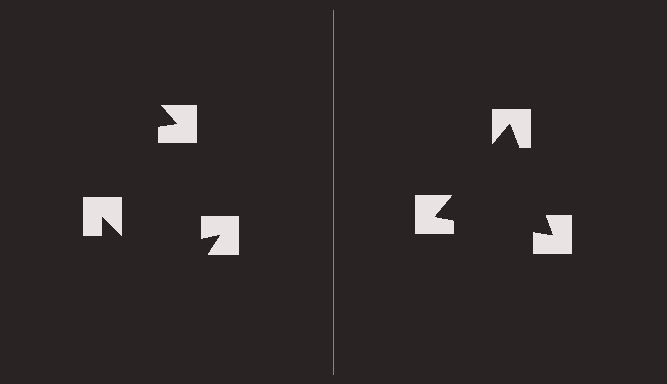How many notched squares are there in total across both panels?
6 — 3 on each side.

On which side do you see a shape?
An illusory triangle appears on the right side. On the left side the wedge cuts are rotated, so no coherent shape forms.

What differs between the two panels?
The notched squares are positioned identically on both sides; only the wedge orientations differ. On the right they align to a triangle; on the left they are misaligned.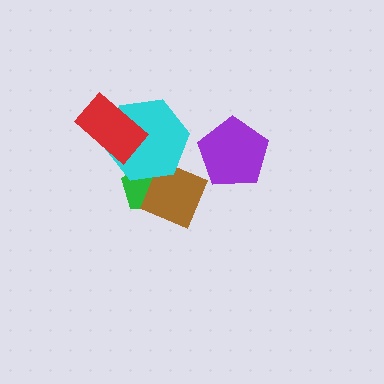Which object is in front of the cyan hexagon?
The red rectangle is in front of the cyan hexagon.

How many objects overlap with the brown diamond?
2 objects overlap with the brown diamond.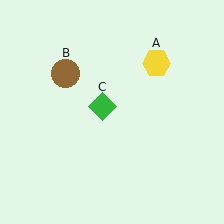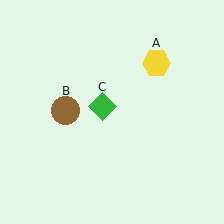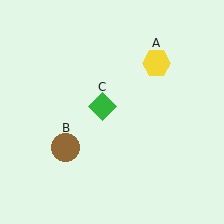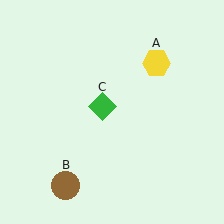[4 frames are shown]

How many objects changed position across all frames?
1 object changed position: brown circle (object B).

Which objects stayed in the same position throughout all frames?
Yellow hexagon (object A) and green diamond (object C) remained stationary.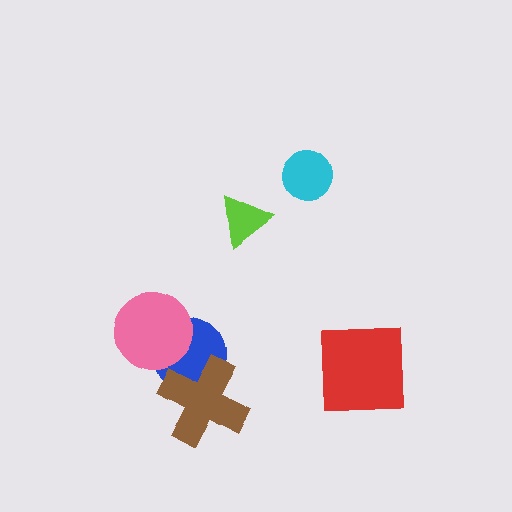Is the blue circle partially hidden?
Yes, it is partially covered by another shape.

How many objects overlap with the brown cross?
1 object overlaps with the brown cross.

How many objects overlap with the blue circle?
2 objects overlap with the blue circle.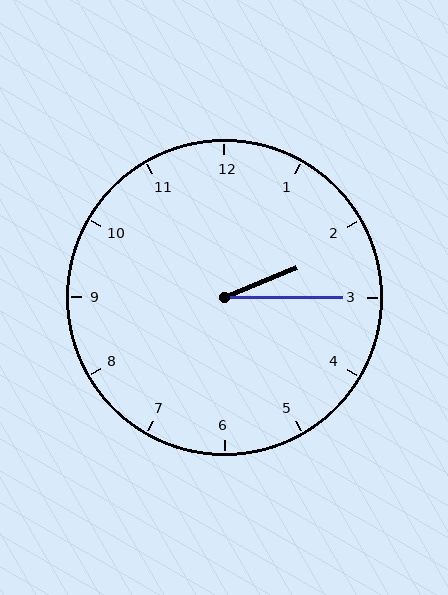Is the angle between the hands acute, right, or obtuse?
It is acute.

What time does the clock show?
2:15.